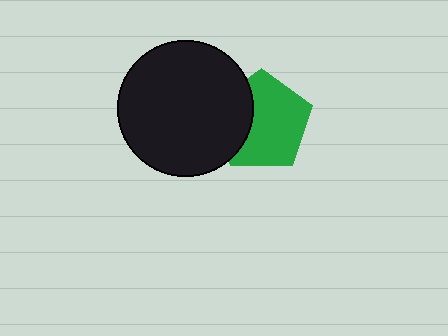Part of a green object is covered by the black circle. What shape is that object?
It is a pentagon.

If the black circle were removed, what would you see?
You would see the complete green pentagon.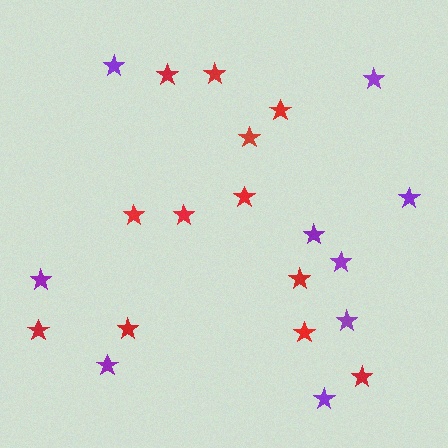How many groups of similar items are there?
There are 2 groups: one group of purple stars (9) and one group of red stars (12).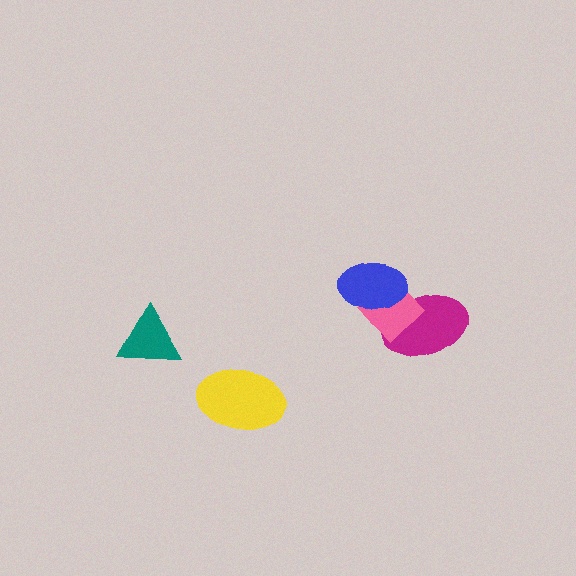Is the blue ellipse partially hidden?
No, no other shape covers it.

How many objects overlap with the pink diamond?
2 objects overlap with the pink diamond.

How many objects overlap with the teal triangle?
0 objects overlap with the teal triangle.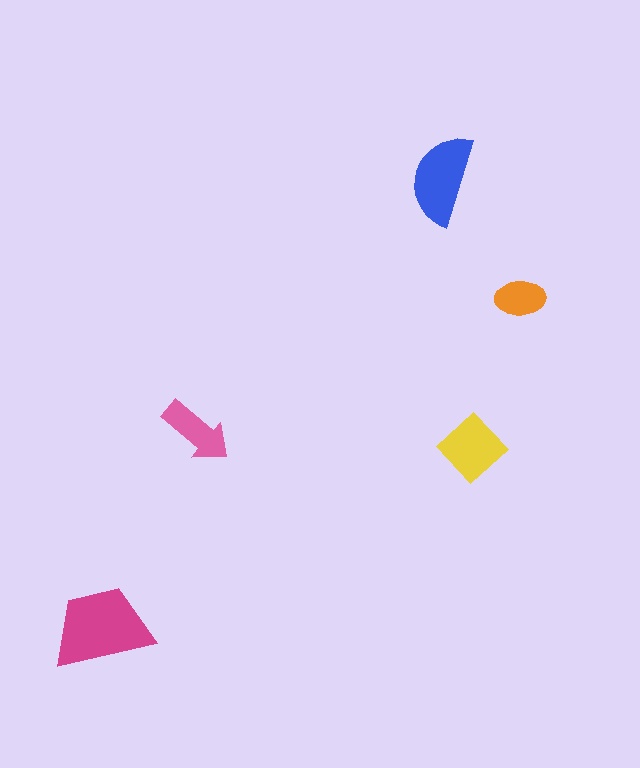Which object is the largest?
The magenta trapezoid.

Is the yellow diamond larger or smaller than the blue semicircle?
Smaller.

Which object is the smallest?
The orange ellipse.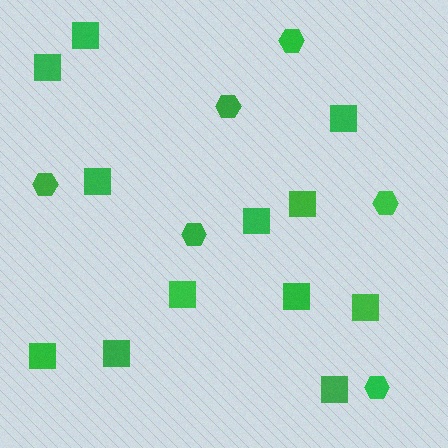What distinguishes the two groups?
There are 2 groups: one group of hexagons (6) and one group of squares (12).